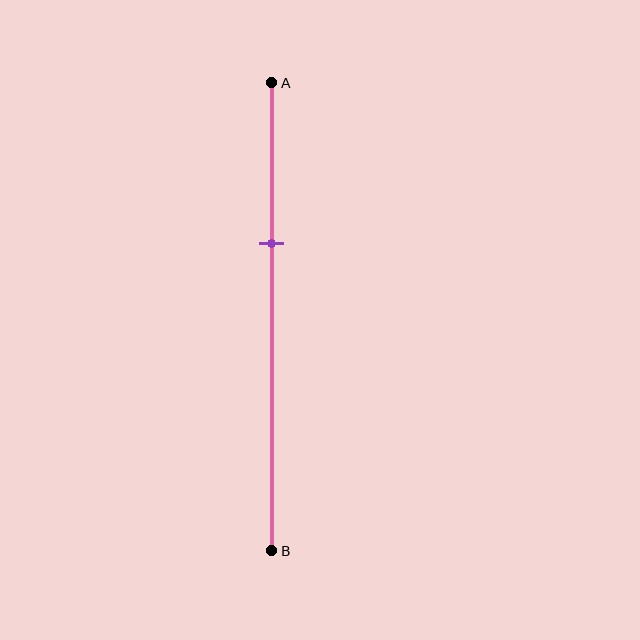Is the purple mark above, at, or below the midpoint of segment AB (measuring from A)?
The purple mark is above the midpoint of segment AB.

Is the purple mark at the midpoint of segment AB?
No, the mark is at about 35% from A, not at the 50% midpoint.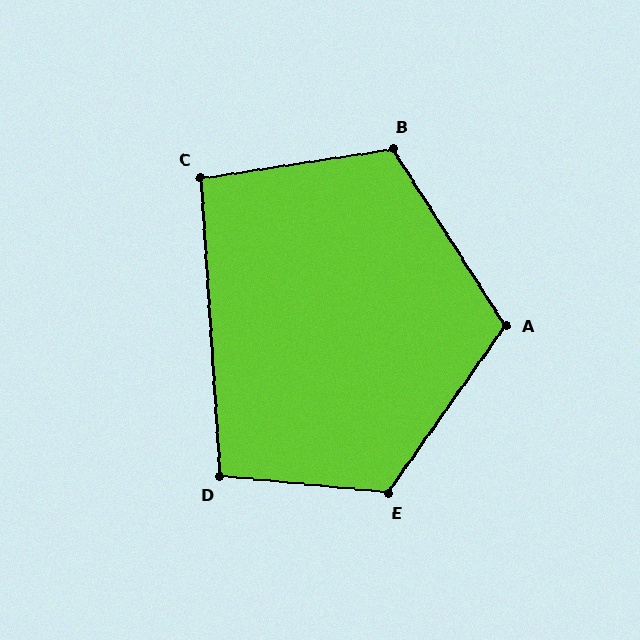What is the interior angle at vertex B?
Approximately 114 degrees (obtuse).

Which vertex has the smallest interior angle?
C, at approximately 95 degrees.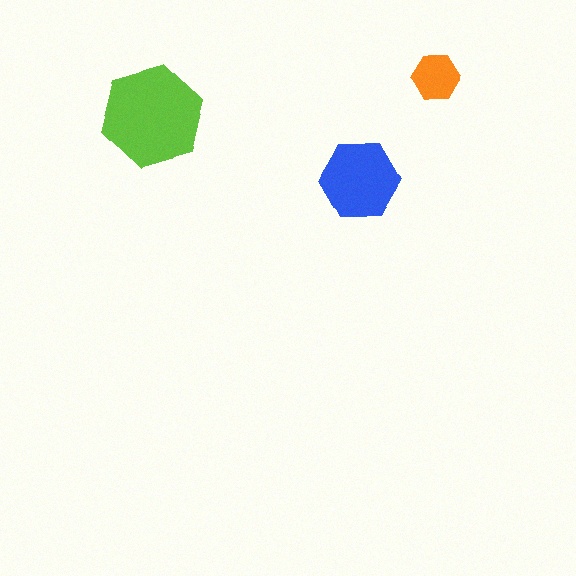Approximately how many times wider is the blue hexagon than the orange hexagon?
About 1.5 times wider.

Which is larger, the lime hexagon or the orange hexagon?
The lime one.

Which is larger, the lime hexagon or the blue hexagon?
The lime one.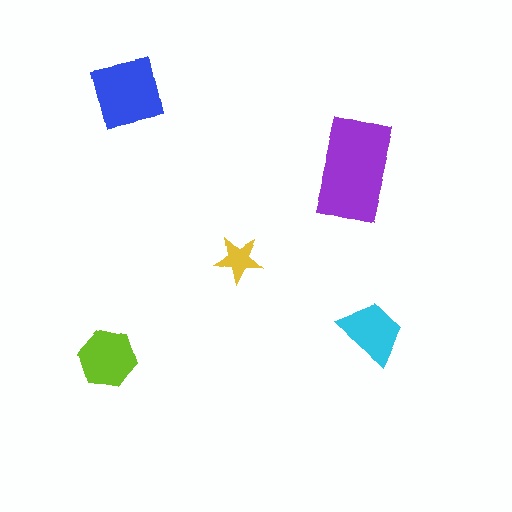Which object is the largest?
The purple rectangle.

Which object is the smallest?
The yellow star.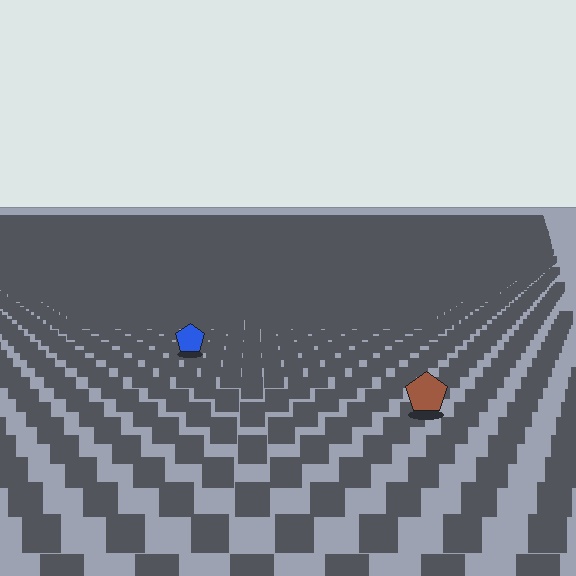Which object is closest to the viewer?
The brown pentagon is closest. The texture marks near it are larger and more spread out.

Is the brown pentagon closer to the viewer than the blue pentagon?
Yes. The brown pentagon is closer — you can tell from the texture gradient: the ground texture is coarser near it.